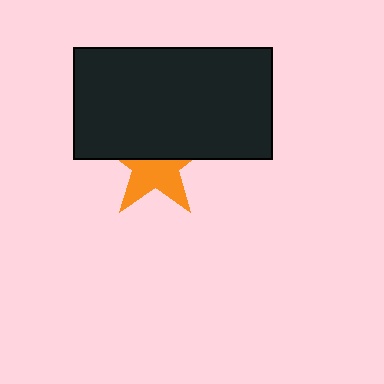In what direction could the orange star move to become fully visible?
The orange star could move down. That would shift it out from behind the black rectangle entirely.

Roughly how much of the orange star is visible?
About half of it is visible (roughly 51%).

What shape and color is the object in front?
The object in front is a black rectangle.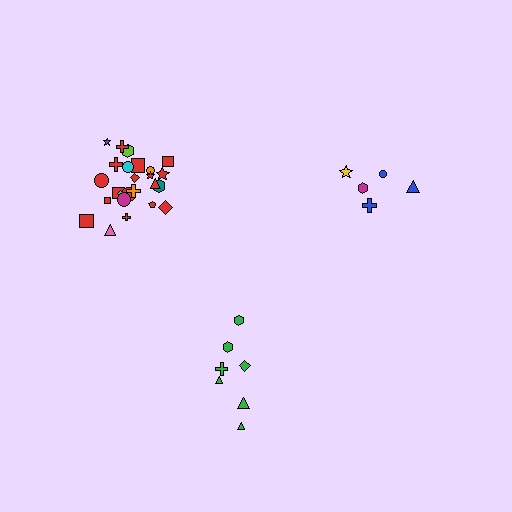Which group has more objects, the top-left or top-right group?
The top-left group.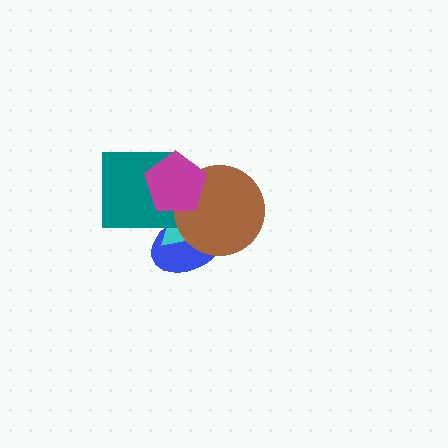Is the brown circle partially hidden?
Yes, it is partially covered by another shape.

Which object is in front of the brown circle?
The magenta pentagon is in front of the brown circle.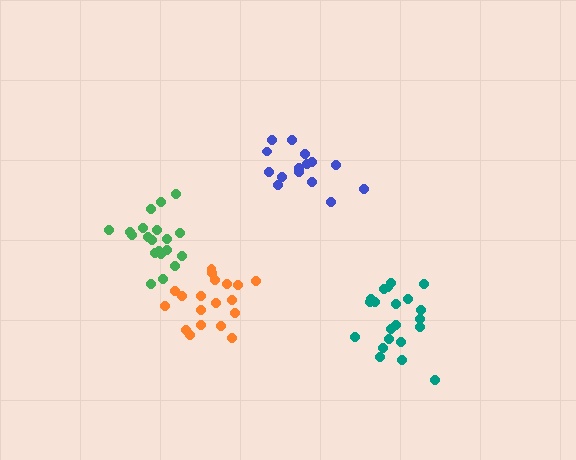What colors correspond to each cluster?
The clusters are colored: teal, orange, blue, green.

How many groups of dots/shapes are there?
There are 4 groups.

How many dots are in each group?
Group 1: 21 dots, Group 2: 19 dots, Group 3: 15 dots, Group 4: 20 dots (75 total).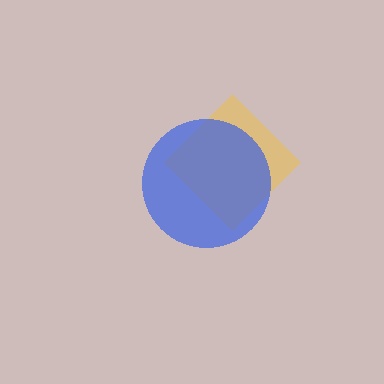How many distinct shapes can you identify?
There are 2 distinct shapes: a yellow diamond, a blue circle.